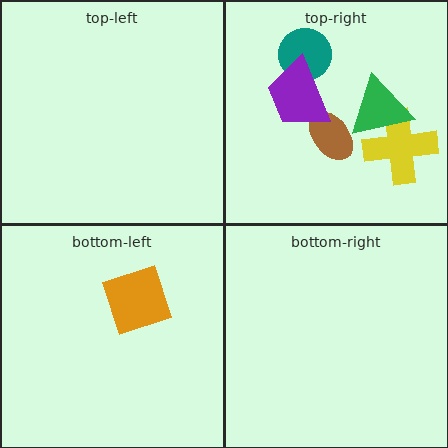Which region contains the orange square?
The bottom-left region.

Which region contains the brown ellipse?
The top-right region.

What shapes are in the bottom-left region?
The orange square.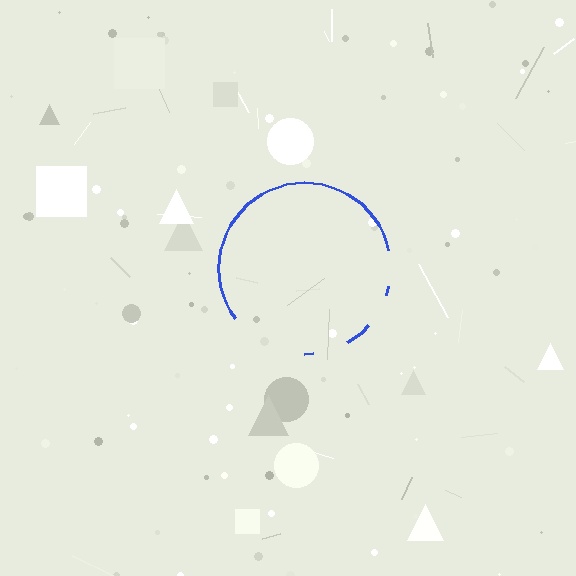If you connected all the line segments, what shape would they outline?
They would outline a circle.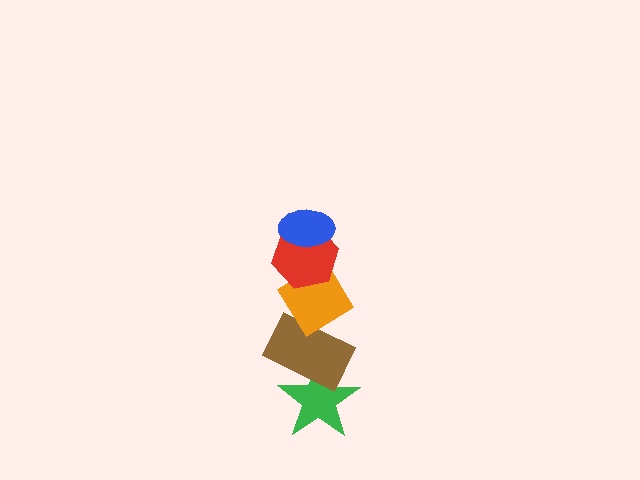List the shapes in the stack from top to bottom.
From top to bottom: the blue ellipse, the red hexagon, the orange diamond, the brown rectangle, the green star.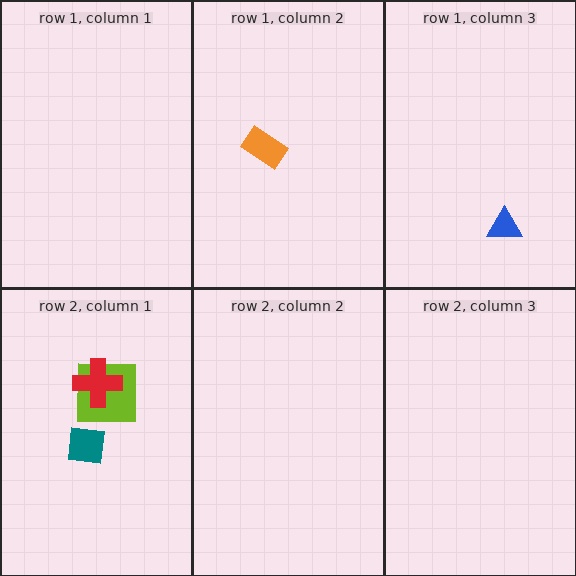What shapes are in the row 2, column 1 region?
The lime square, the teal square, the red cross.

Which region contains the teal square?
The row 2, column 1 region.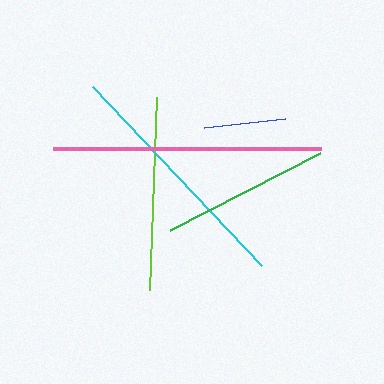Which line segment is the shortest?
The blue line is the shortest at approximately 82 pixels.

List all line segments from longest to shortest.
From longest to shortest: pink, cyan, lime, green, blue.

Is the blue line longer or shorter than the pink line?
The pink line is longer than the blue line.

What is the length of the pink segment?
The pink segment is approximately 268 pixels long.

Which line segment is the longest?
The pink line is the longest at approximately 268 pixels.